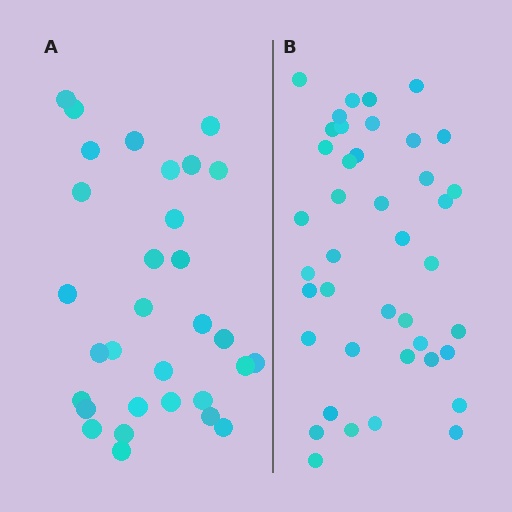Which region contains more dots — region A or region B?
Region B (the right region) has more dots.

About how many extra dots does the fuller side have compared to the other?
Region B has roughly 10 or so more dots than region A.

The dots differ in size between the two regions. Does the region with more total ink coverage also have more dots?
No. Region A has more total ink coverage because its dots are larger, but region B actually contains more individual dots. Total area can be misleading — the number of items is what matters here.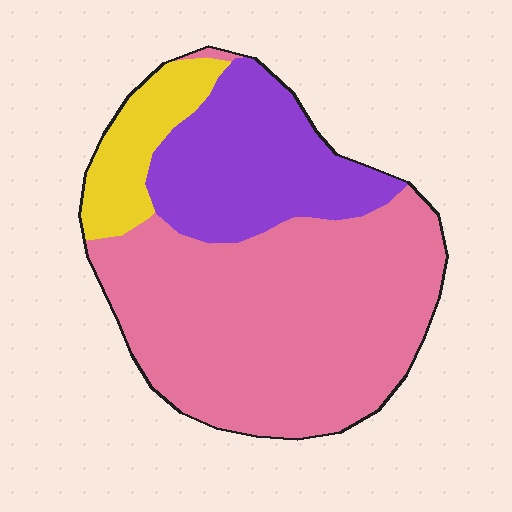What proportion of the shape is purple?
Purple takes up about one quarter (1/4) of the shape.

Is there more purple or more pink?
Pink.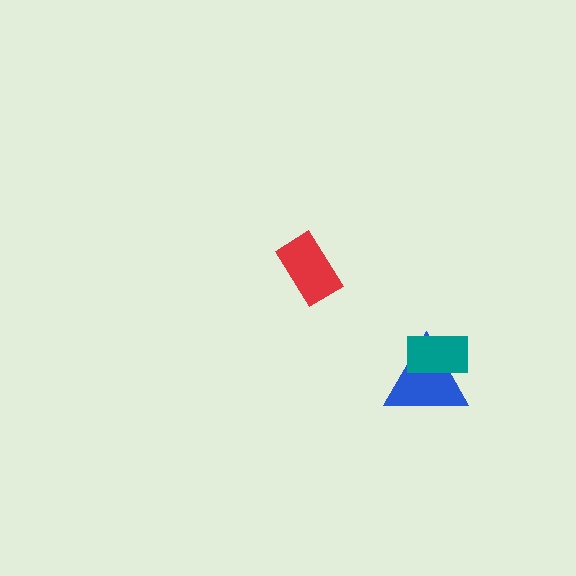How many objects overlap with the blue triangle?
1 object overlaps with the blue triangle.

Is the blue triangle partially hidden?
Yes, it is partially covered by another shape.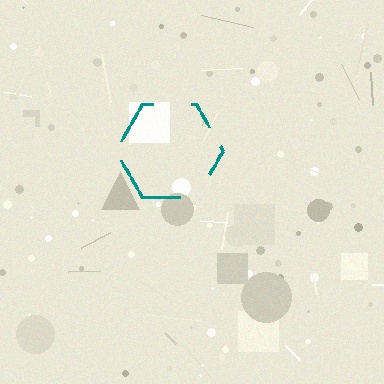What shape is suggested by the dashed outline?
The dashed outline suggests a hexagon.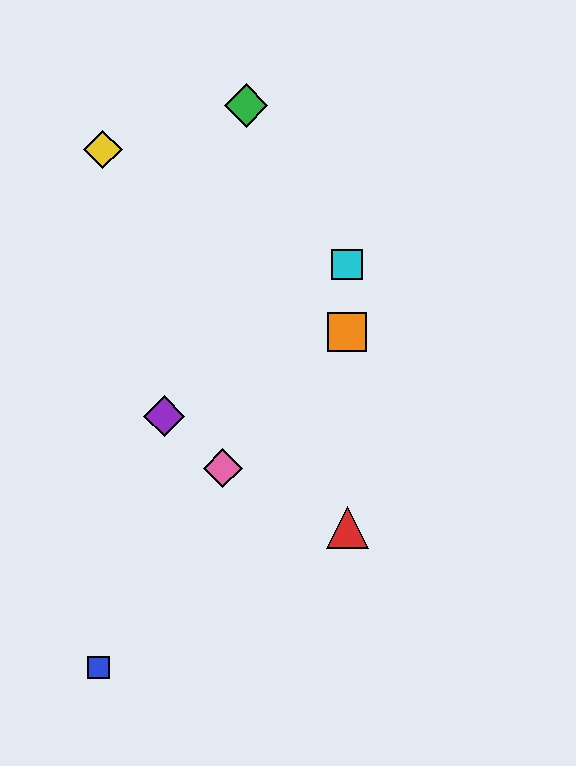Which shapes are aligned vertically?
The red triangle, the orange square, the cyan square are aligned vertically.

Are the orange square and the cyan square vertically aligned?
Yes, both are at x≈347.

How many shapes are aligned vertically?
3 shapes (the red triangle, the orange square, the cyan square) are aligned vertically.